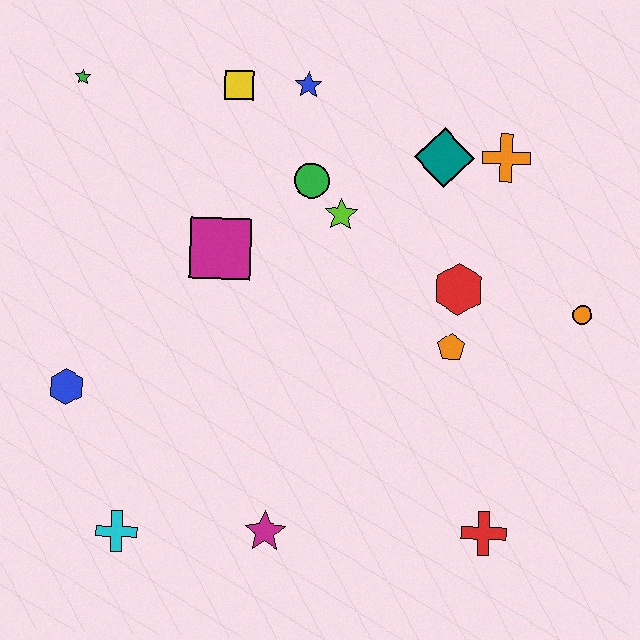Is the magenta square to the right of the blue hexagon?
Yes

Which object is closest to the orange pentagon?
The red hexagon is closest to the orange pentagon.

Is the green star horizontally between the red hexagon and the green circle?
No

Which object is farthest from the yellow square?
The red cross is farthest from the yellow square.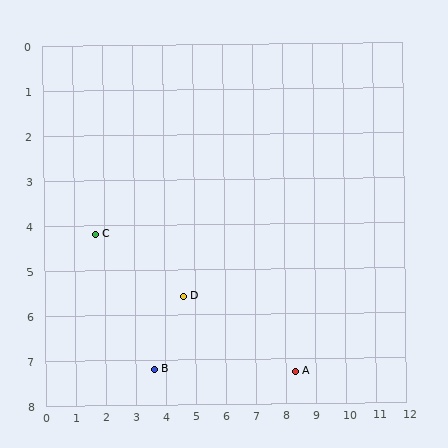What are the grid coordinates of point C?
Point C is at approximately (1.7, 4.2).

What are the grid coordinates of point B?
Point B is at approximately (3.6, 7.2).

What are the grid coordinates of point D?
Point D is at approximately (4.6, 5.6).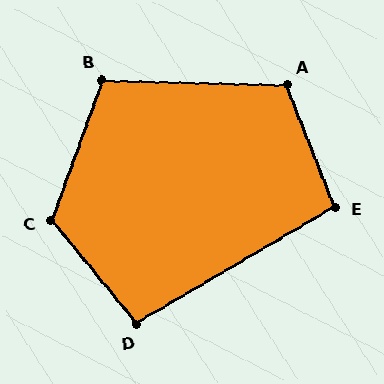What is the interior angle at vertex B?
Approximately 108 degrees (obtuse).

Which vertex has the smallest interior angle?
D, at approximately 99 degrees.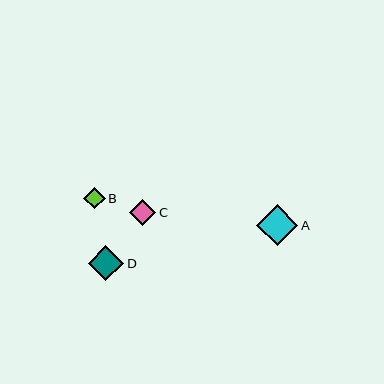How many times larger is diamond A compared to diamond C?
Diamond A is approximately 1.6 times the size of diamond C.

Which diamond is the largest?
Diamond A is the largest with a size of approximately 41 pixels.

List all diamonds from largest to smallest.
From largest to smallest: A, D, C, B.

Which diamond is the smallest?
Diamond B is the smallest with a size of approximately 22 pixels.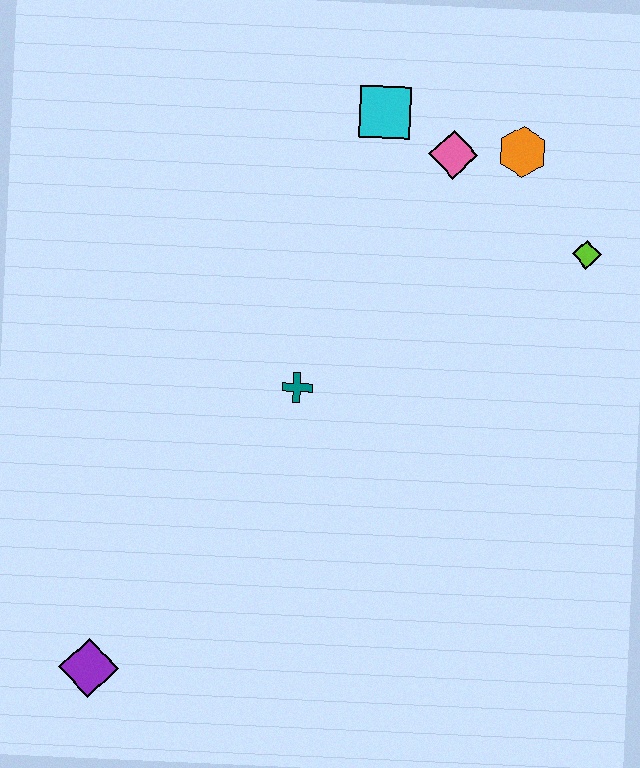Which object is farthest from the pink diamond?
The purple diamond is farthest from the pink diamond.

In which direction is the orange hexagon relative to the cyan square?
The orange hexagon is to the right of the cyan square.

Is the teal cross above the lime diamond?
No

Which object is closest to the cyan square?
The pink diamond is closest to the cyan square.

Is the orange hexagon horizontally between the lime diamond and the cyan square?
Yes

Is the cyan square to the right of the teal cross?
Yes